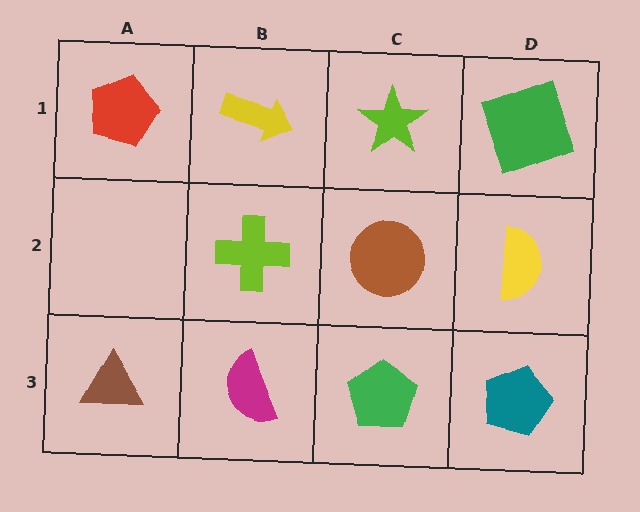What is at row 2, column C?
A brown circle.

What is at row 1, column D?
A green square.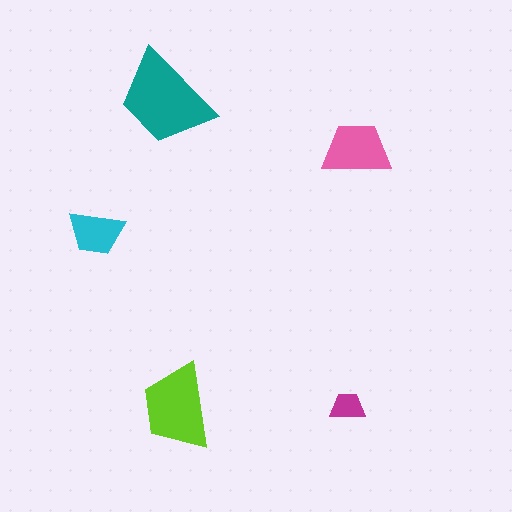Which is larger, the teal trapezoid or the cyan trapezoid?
The teal one.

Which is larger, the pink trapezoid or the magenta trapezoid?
The pink one.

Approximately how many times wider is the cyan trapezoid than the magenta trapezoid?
About 1.5 times wider.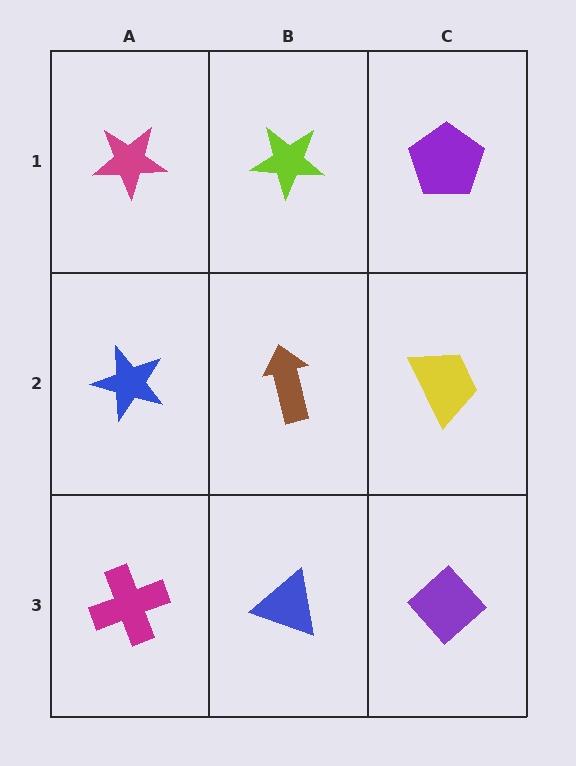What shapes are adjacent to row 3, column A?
A blue star (row 2, column A), a blue triangle (row 3, column B).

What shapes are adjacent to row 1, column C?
A yellow trapezoid (row 2, column C), a lime star (row 1, column B).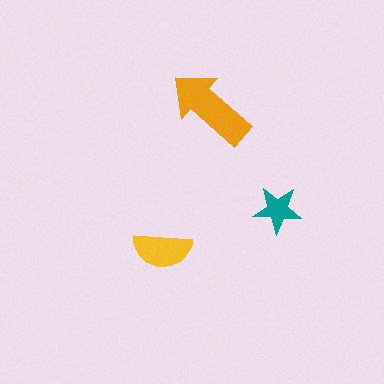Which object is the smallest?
The teal star.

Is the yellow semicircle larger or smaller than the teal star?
Larger.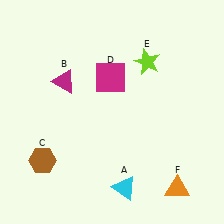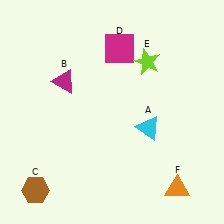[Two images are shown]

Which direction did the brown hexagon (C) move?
The brown hexagon (C) moved down.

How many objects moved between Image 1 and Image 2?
3 objects moved between the two images.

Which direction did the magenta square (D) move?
The magenta square (D) moved up.